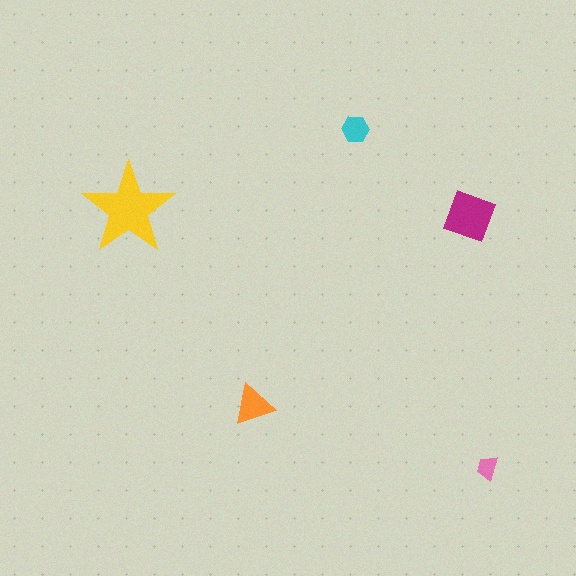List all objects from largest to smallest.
The yellow star, the magenta diamond, the orange triangle, the cyan hexagon, the pink trapezoid.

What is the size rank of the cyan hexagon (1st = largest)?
4th.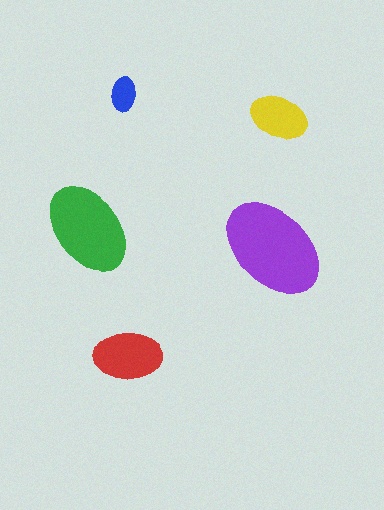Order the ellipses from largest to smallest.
the purple one, the green one, the red one, the yellow one, the blue one.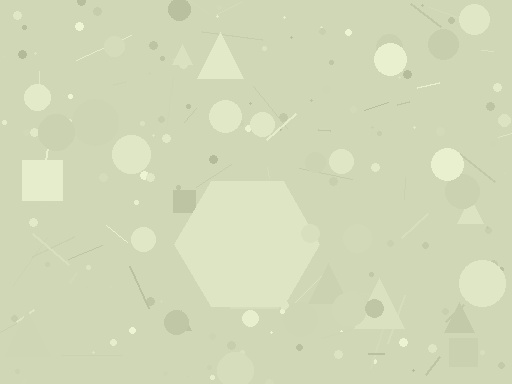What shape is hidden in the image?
A hexagon is hidden in the image.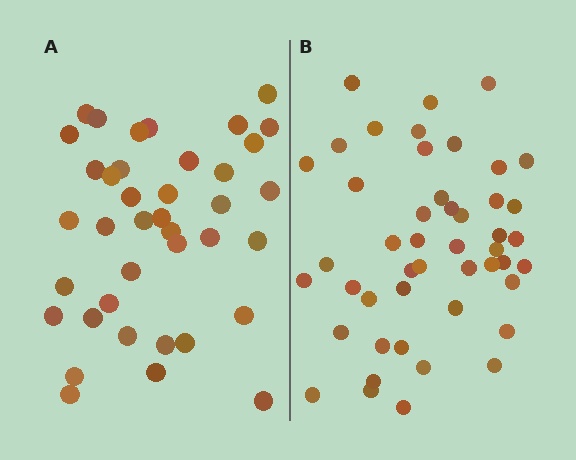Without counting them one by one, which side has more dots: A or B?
Region B (the right region) has more dots.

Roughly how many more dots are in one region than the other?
Region B has roughly 8 or so more dots than region A.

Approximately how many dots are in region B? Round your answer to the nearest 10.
About 50 dots. (The exact count is 47, which rounds to 50.)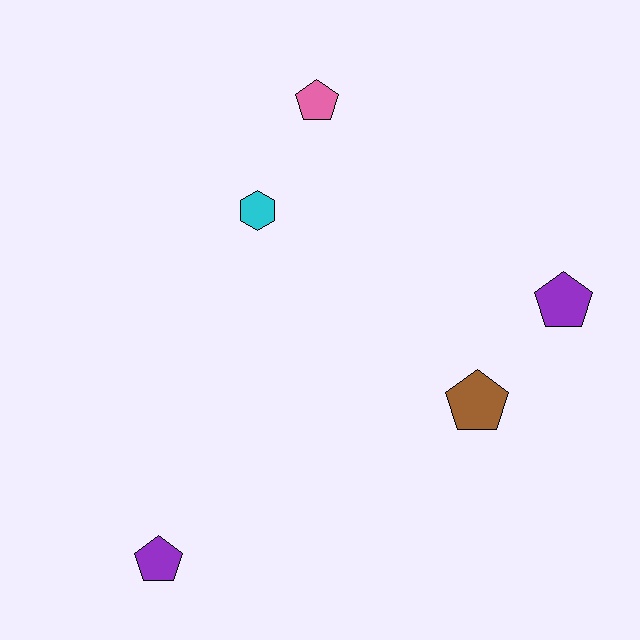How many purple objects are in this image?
There are 2 purple objects.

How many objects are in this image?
There are 5 objects.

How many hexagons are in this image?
There is 1 hexagon.